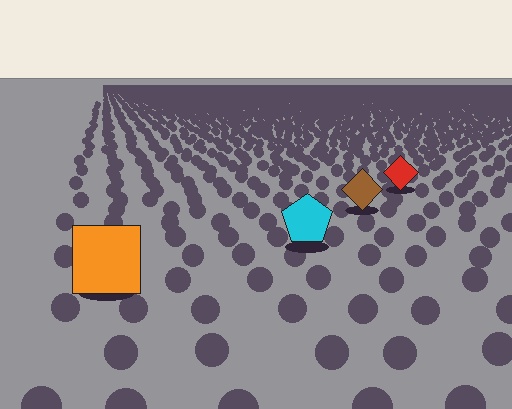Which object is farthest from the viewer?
The red diamond is farthest from the viewer. It appears smaller and the ground texture around it is denser.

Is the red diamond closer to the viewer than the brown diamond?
No. The brown diamond is closer — you can tell from the texture gradient: the ground texture is coarser near it.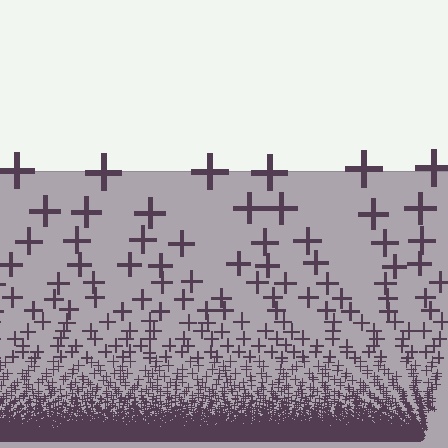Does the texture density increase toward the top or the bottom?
Density increases toward the bottom.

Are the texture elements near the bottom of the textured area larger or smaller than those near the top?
Smaller. The gradient is inverted — elements near the bottom are smaller and denser.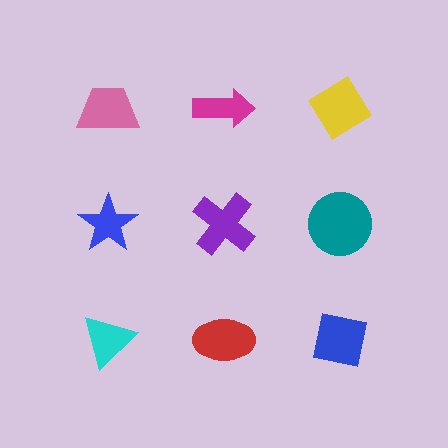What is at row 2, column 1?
A blue star.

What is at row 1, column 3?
A yellow diamond.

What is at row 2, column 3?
A teal circle.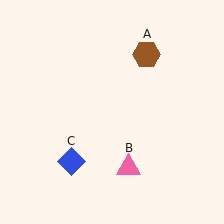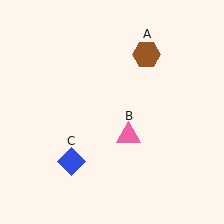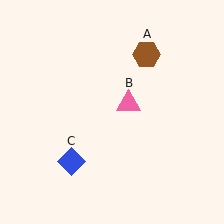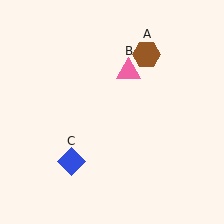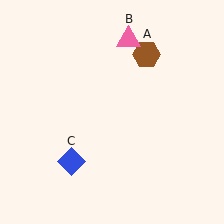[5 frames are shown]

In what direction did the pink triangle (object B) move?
The pink triangle (object B) moved up.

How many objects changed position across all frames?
1 object changed position: pink triangle (object B).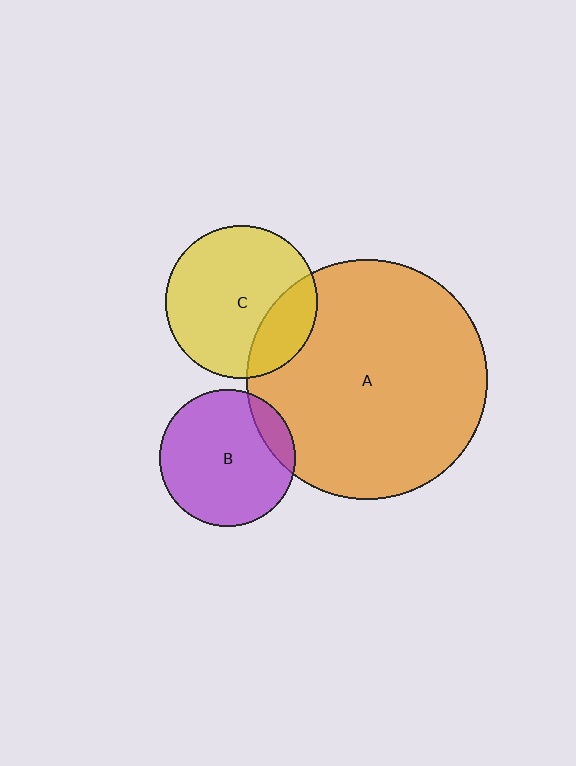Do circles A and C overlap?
Yes.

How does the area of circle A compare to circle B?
Approximately 3.1 times.